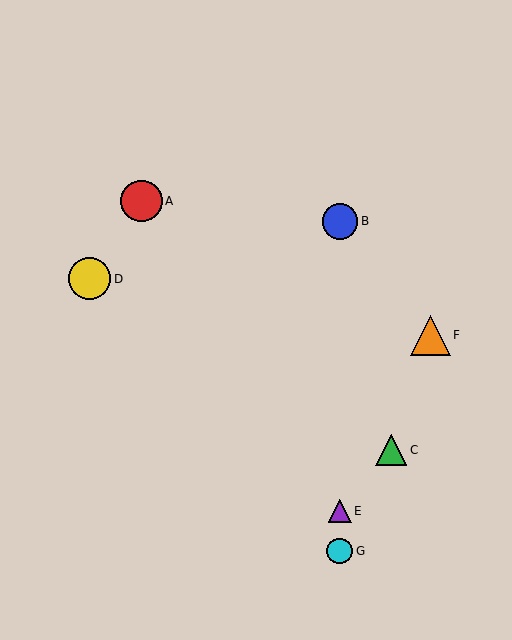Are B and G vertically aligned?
Yes, both are at x≈340.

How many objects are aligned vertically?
3 objects (B, E, G) are aligned vertically.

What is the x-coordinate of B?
Object B is at x≈340.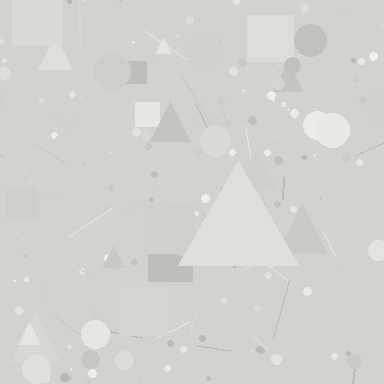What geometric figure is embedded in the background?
A triangle is embedded in the background.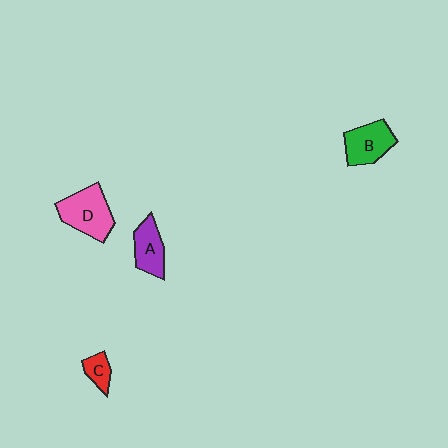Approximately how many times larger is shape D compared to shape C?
Approximately 2.8 times.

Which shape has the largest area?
Shape D (pink).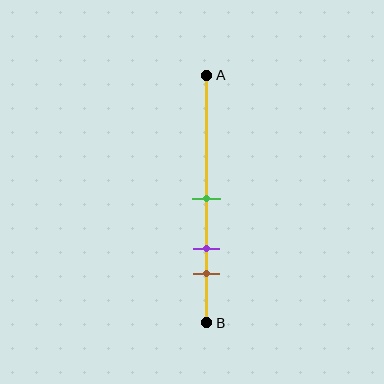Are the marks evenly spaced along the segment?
Yes, the marks are approximately evenly spaced.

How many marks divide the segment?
There are 3 marks dividing the segment.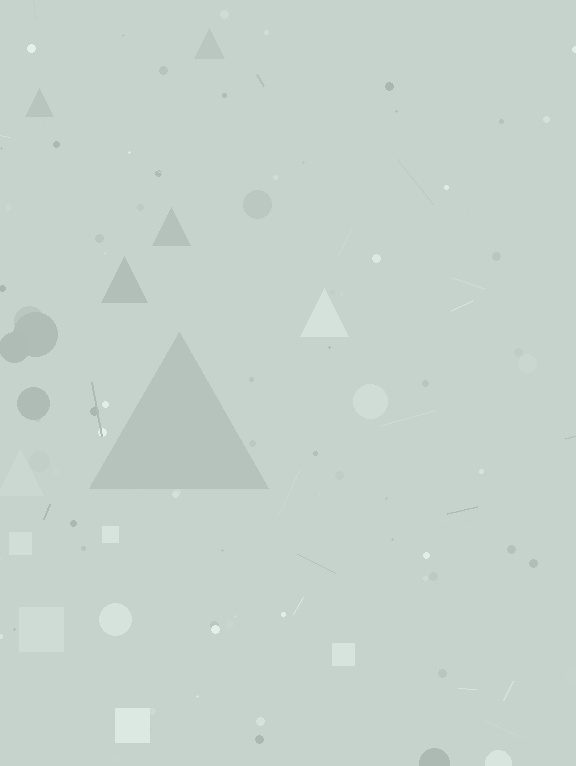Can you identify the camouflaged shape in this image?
The camouflaged shape is a triangle.